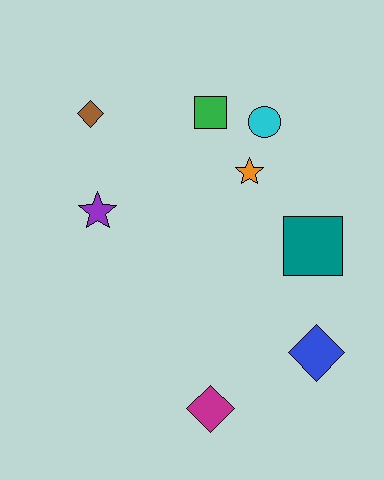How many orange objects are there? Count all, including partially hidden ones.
There is 1 orange object.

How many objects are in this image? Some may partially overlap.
There are 8 objects.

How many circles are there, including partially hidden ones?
There is 1 circle.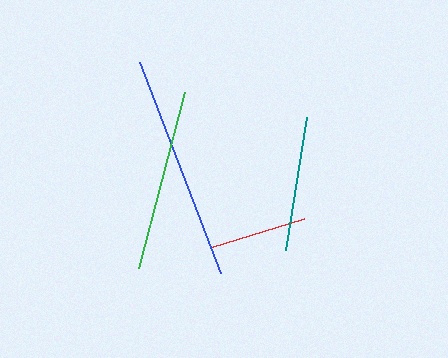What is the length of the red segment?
The red segment is approximately 98 pixels long.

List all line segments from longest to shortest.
From longest to shortest: blue, green, teal, red.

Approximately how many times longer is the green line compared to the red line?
The green line is approximately 1.9 times the length of the red line.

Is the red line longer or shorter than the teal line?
The teal line is longer than the red line.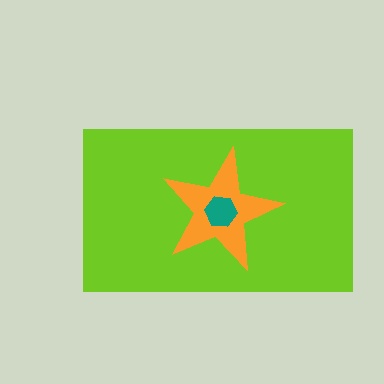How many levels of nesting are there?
3.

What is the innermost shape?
The teal hexagon.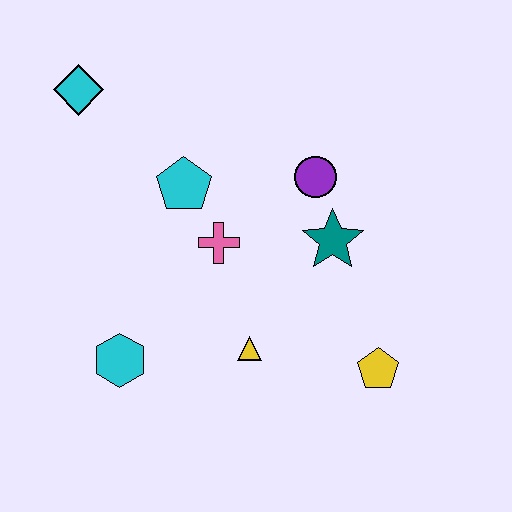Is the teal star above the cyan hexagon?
Yes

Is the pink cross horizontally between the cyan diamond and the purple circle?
Yes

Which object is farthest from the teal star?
The cyan diamond is farthest from the teal star.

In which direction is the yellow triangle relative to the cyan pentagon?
The yellow triangle is below the cyan pentagon.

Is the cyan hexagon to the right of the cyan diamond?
Yes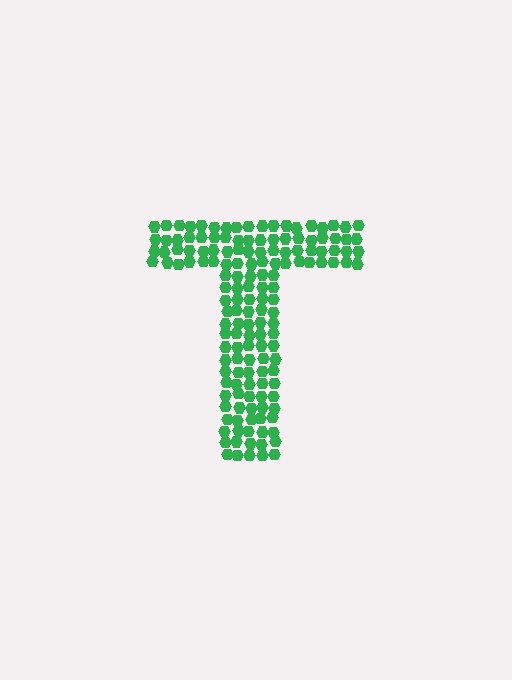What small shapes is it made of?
It is made of small hexagons.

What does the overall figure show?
The overall figure shows the letter T.